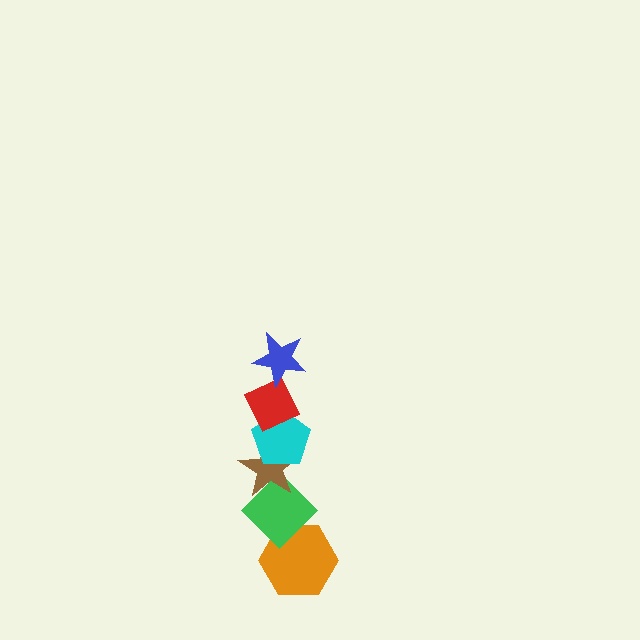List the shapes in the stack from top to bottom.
From top to bottom: the blue star, the red diamond, the cyan pentagon, the brown star, the green diamond, the orange hexagon.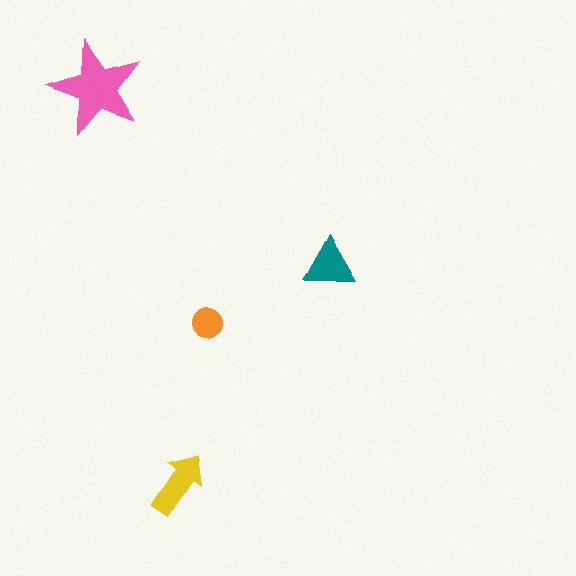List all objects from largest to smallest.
The pink star, the yellow arrow, the teal triangle, the orange circle.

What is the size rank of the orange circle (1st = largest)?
4th.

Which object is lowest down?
The yellow arrow is bottommost.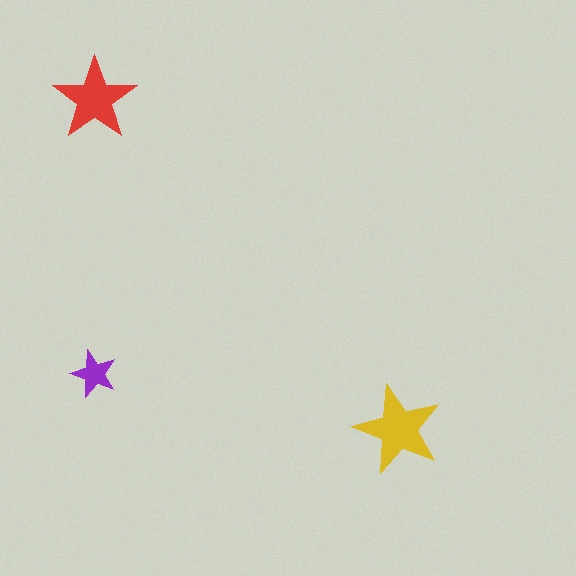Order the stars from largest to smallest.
the yellow one, the red one, the purple one.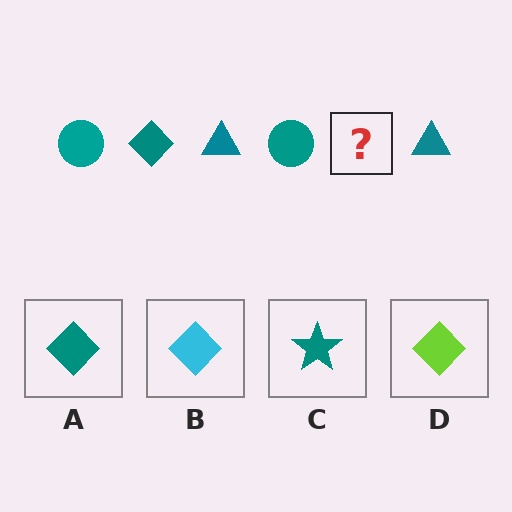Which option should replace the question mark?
Option A.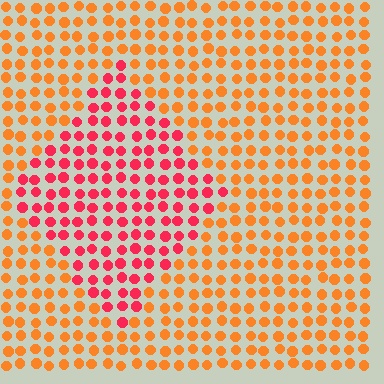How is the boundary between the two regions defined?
The boundary is defined purely by a slight shift in hue (about 39 degrees). Spacing, size, and orientation are identical on both sides.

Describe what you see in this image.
The image is filled with small orange elements in a uniform arrangement. A diamond-shaped region is visible where the elements are tinted to a slightly different hue, forming a subtle color boundary.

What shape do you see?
I see a diamond.